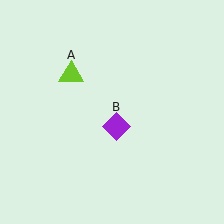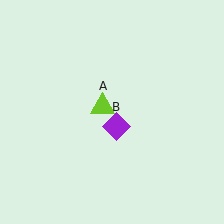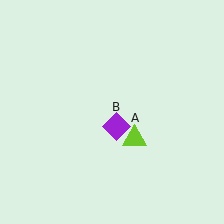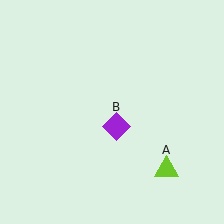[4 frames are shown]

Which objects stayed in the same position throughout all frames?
Purple diamond (object B) remained stationary.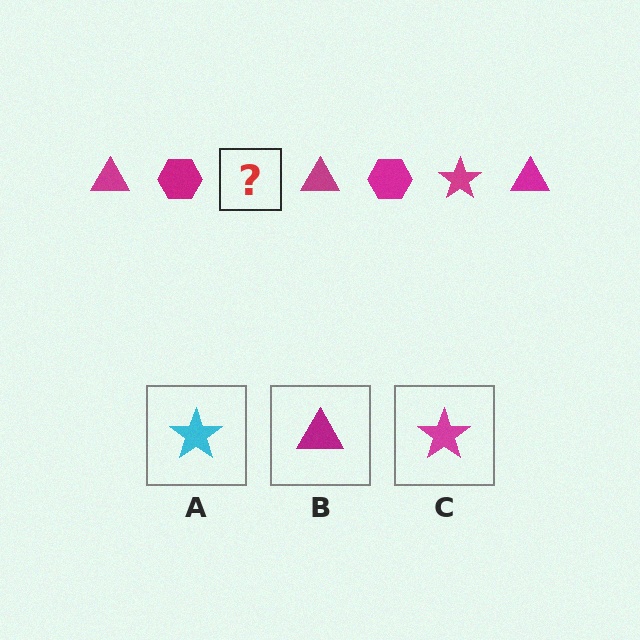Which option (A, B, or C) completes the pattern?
C.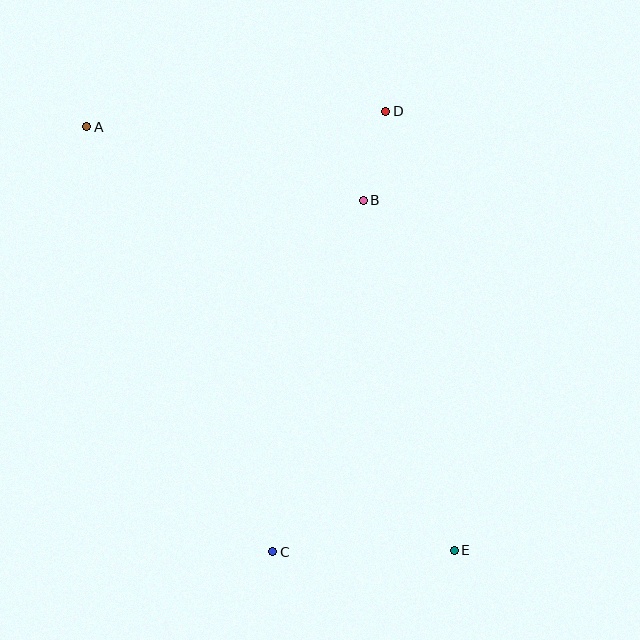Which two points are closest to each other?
Points B and D are closest to each other.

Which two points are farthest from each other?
Points A and E are farthest from each other.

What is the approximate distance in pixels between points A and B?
The distance between A and B is approximately 286 pixels.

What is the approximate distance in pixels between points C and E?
The distance between C and E is approximately 181 pixels.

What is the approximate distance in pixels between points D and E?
The distance between D and E is approximately 444 pixels.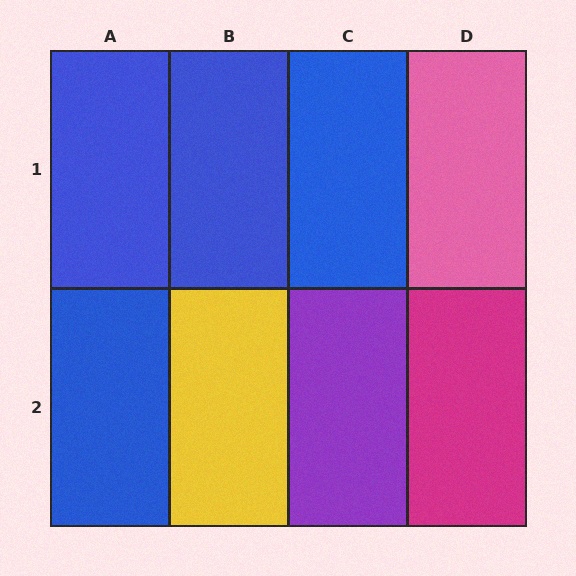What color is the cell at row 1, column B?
Blue.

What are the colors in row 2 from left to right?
Blue, yellow, purple, magenta.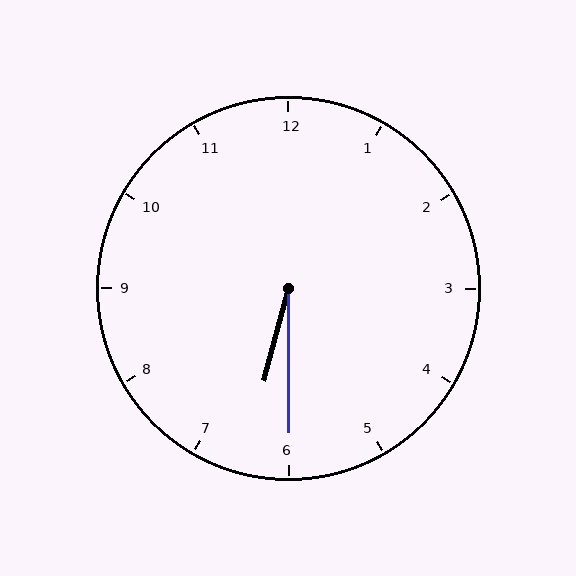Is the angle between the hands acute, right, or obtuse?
It is acute.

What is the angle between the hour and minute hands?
Approximately 15 degrees.